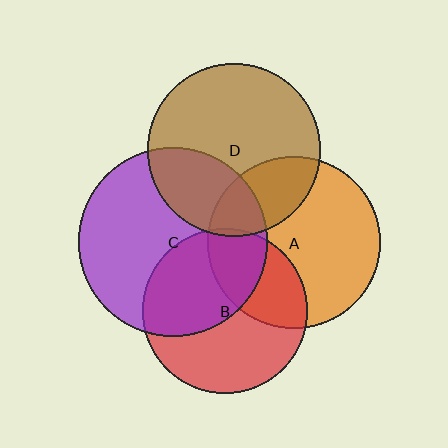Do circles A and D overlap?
Yes.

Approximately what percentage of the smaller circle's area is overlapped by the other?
Approximately 25%.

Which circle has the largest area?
Circle C (purple).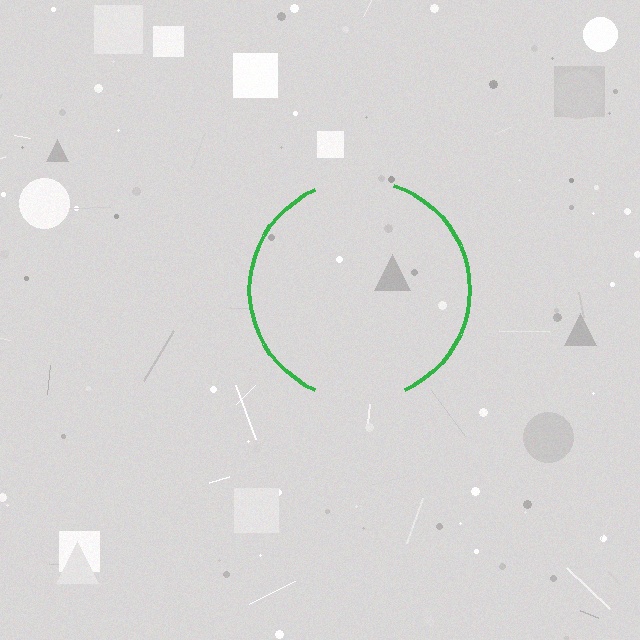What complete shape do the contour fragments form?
The contour fragments form a circle.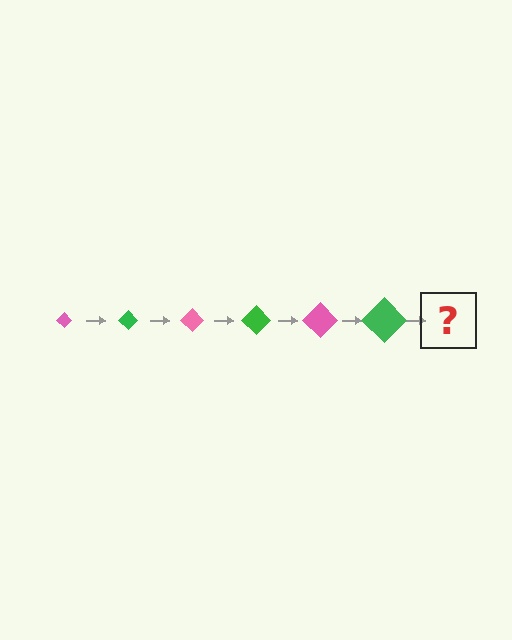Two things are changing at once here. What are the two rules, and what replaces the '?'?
The two rules are that the diamond grows larger each step and the color cycles through pink and green. The '?' should be a pink diamond, larger than the previous one.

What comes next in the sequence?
The next element should be a pink diamond, larger than the previous one.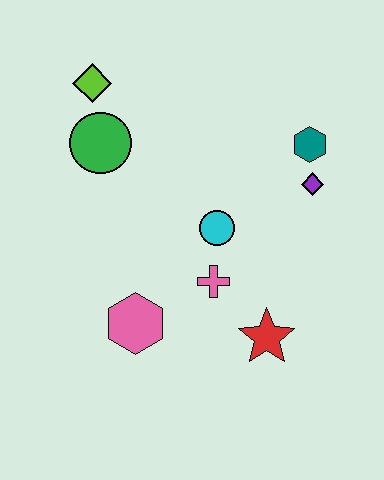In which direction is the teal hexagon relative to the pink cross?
The teal hexagon is above the pink cross.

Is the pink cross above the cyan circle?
No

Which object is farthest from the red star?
The lime diamond is farthest from the red star.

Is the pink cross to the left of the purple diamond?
Yes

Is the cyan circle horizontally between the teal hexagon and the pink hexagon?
Yes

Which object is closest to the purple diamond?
The teal hexagon is closest to the purple diamond.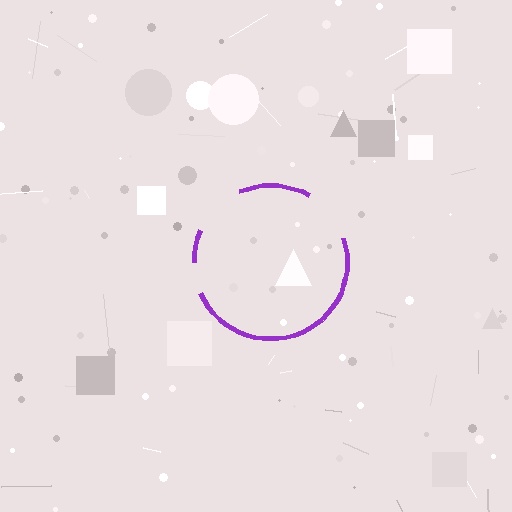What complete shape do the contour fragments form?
The contour fragments form a circle.